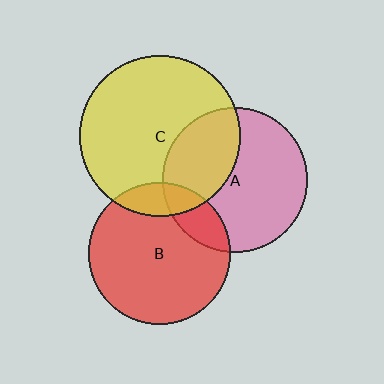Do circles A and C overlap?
Yes.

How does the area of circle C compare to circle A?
Approximately 1.2 times.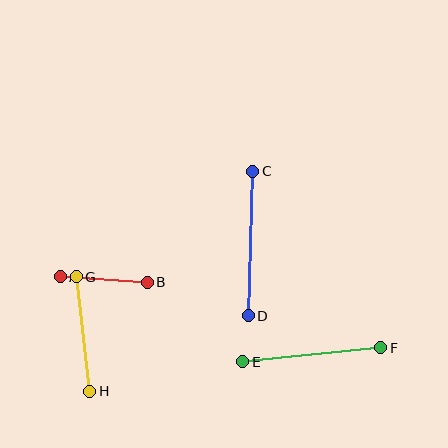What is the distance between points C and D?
The distance is approximately 145 pixels.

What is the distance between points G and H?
The distance is approximately 115 pixels.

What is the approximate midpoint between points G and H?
The midpoint is at approximately (83, 334) pixels.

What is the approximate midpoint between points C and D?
The midpoint is at approximately (251, 244) pixels.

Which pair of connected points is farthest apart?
Points C and D are farthest apart.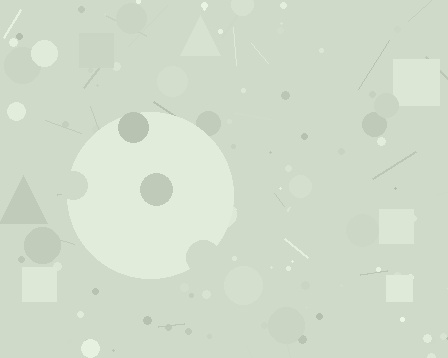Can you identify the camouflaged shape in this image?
The camouflaged shape is a circle.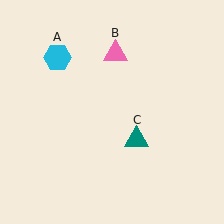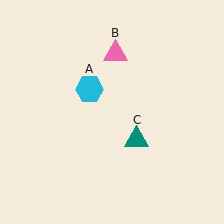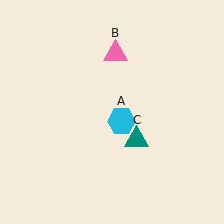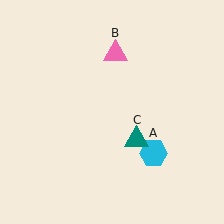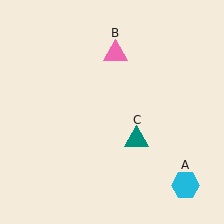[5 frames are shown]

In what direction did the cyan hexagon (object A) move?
The cyan hexagon (object A) moved down and to the right.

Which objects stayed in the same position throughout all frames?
Pink triangle (object B) and teal triangle (object C) remained stationary.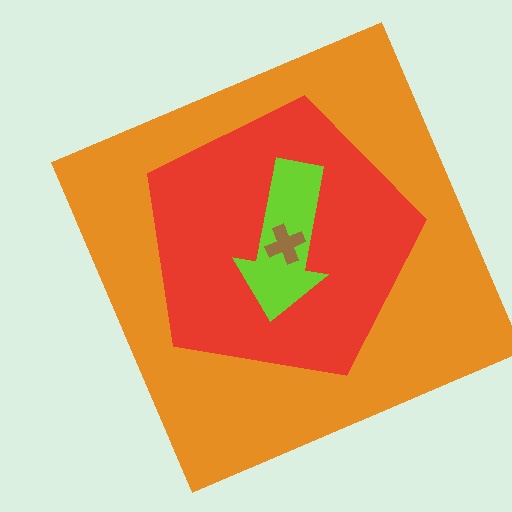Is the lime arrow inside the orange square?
Yes.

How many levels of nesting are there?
4.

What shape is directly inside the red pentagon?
The lime arrow.